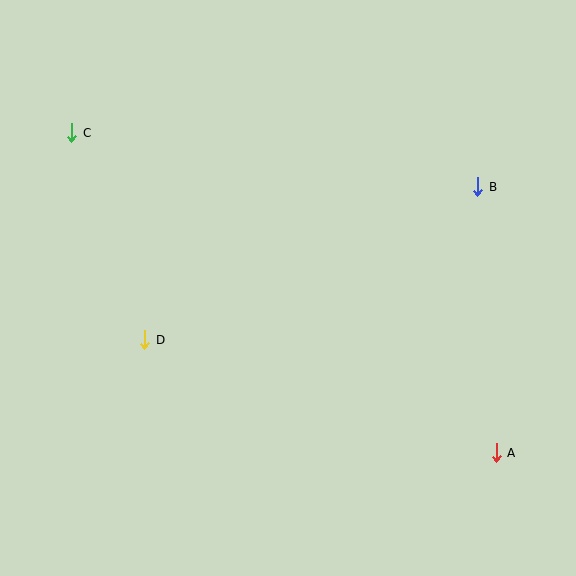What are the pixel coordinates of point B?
Point B is at (478, 187).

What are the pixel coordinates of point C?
Point C is at (72, 133).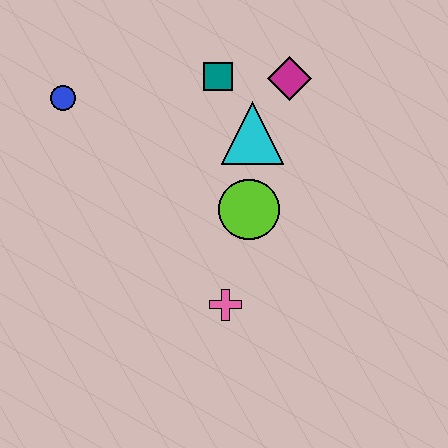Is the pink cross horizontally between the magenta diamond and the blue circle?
Yes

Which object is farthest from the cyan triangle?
The blue circle is farthest from the cyan triangle.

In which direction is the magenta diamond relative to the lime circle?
The magenta diamond is above the lime circle.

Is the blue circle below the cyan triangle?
No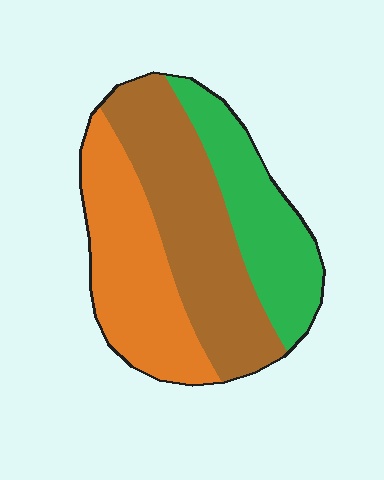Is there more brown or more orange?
Brown.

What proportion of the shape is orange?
Orange takes up about one third (1/3) of the shape.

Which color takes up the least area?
Green, at roughly 25%.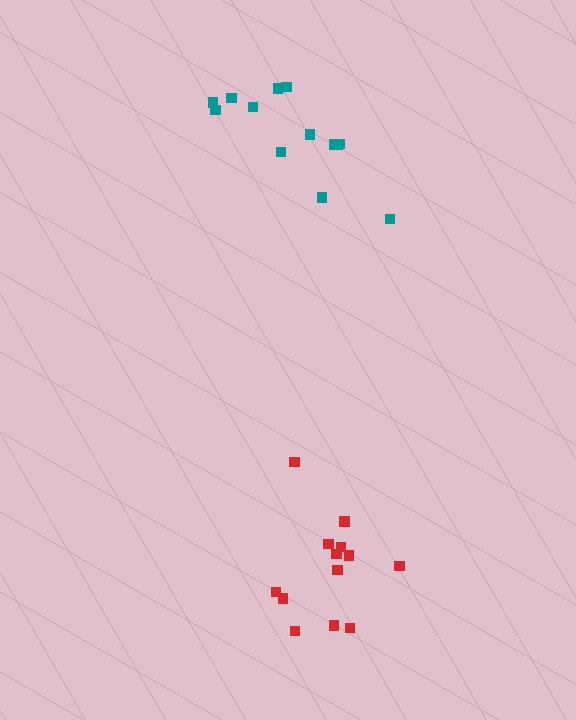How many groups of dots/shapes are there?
There are 2 groups.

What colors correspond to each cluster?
The clusters are colored: teal, red.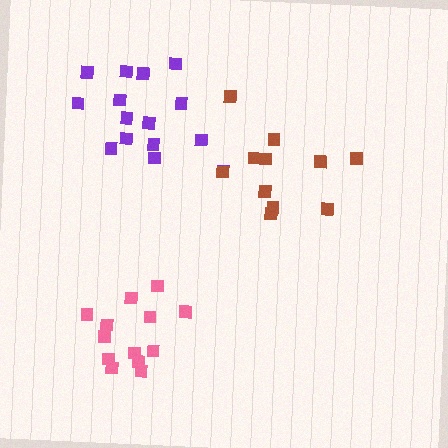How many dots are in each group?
Group 1: 15 dots, Group 2: 12 dots, Group 3: 13 dots (40 total).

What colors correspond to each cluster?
The clusters are colored: purple, brown, pink.